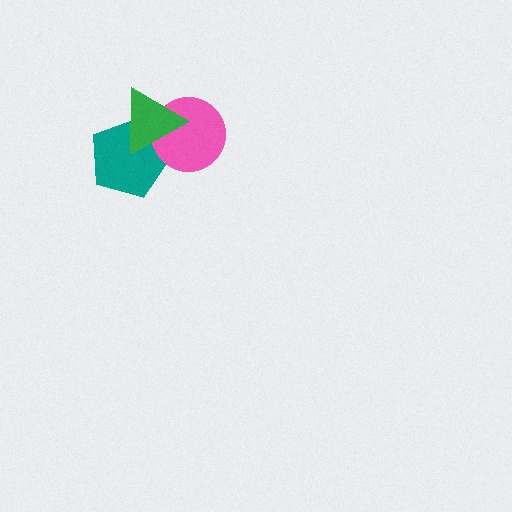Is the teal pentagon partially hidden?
Yes, it is partially covered by another shape.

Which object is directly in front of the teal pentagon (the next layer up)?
The pink circle is directly in front of the teal pentagon.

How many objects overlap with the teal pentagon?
2 objects overlap with the teal pentagon.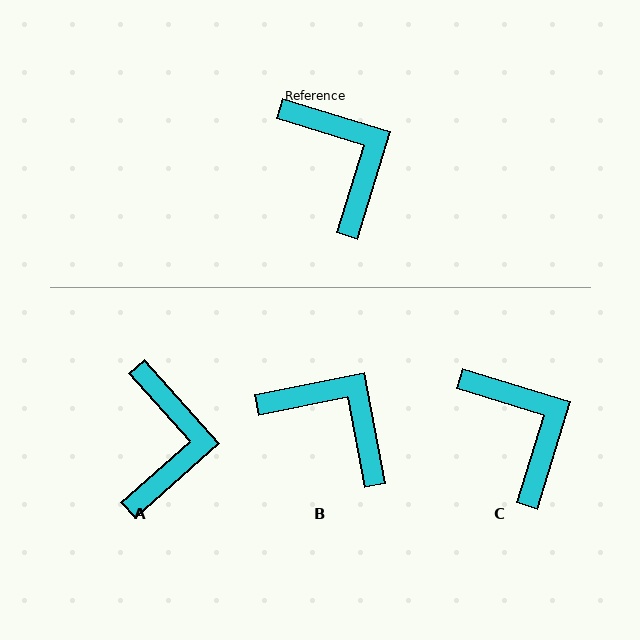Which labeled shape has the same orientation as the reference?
C.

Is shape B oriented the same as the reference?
No, it is off by about 28 degrees.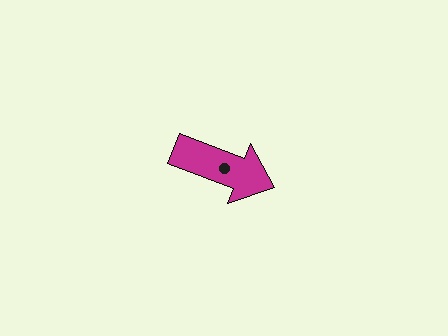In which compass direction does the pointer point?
East.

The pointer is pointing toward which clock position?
Roughly 4 o'clock.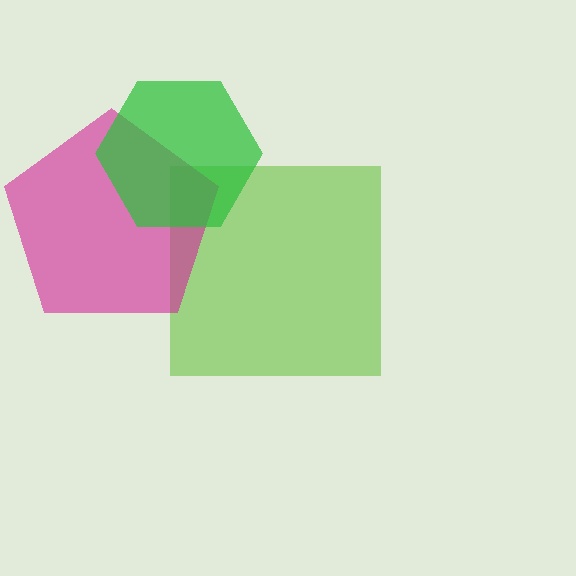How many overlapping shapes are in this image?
There are 3 overlapping shapes in the image.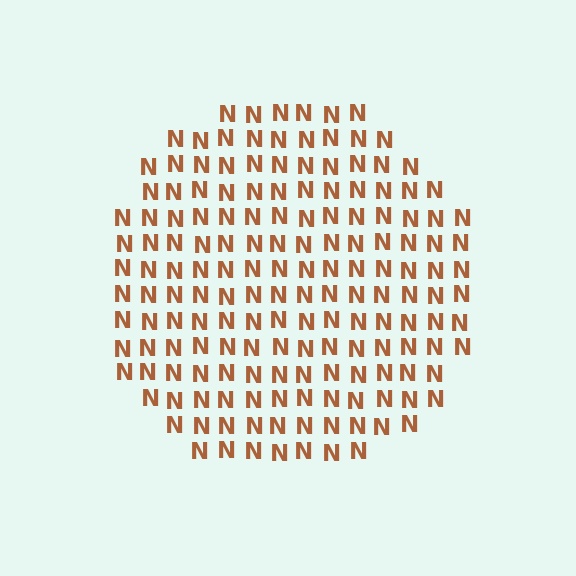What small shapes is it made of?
It is made of small letter N's.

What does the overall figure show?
The overall figure shows a circle.